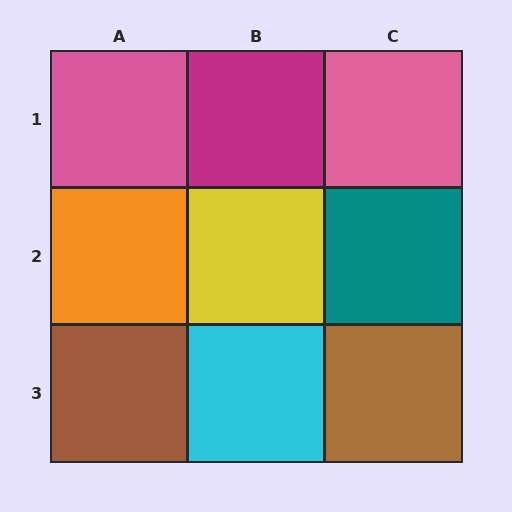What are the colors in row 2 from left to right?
Orange, yellow, teal.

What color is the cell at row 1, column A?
Pink.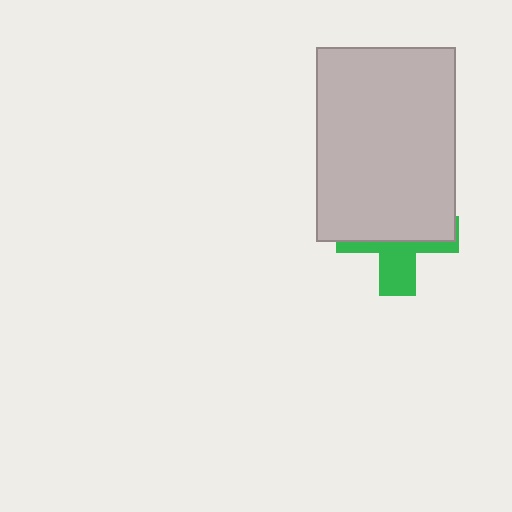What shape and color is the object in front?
The object in front is a light gray rectangle.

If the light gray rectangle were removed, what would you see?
You would see the complete green cross.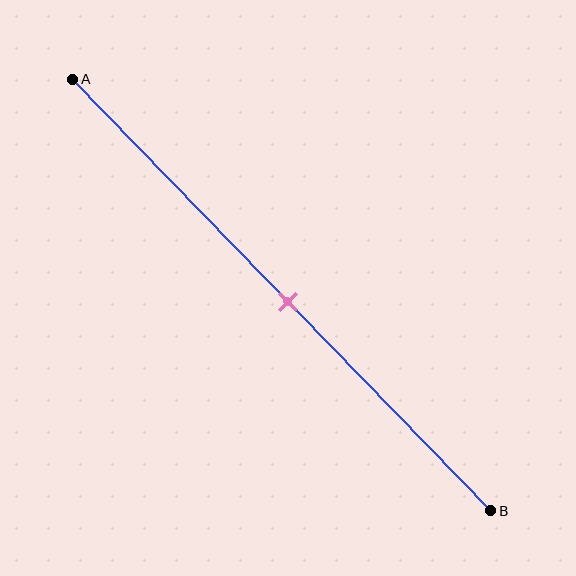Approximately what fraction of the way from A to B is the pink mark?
The pink mark is approximately 50% of the way from A to B.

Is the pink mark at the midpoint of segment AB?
Yes, the mark is approximately at the midpoint.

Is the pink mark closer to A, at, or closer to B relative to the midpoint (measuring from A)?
The pink mark is approximately at the midpoint of segment AB.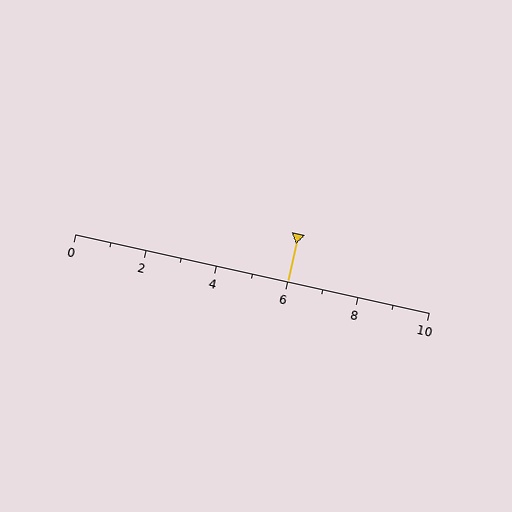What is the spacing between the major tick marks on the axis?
The major ticks are spaced 2 apart.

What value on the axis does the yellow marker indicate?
The marker indicates approximately 6.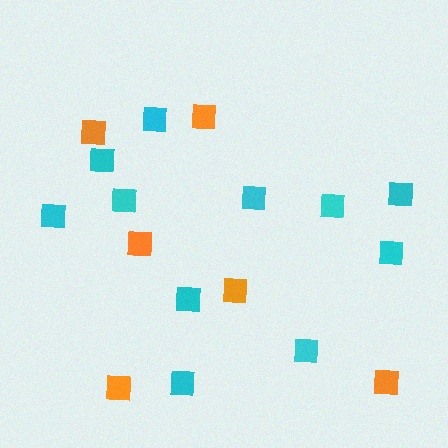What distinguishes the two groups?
There are 2 groups: one group of cyan squares (11) and one group of orange squares (6).